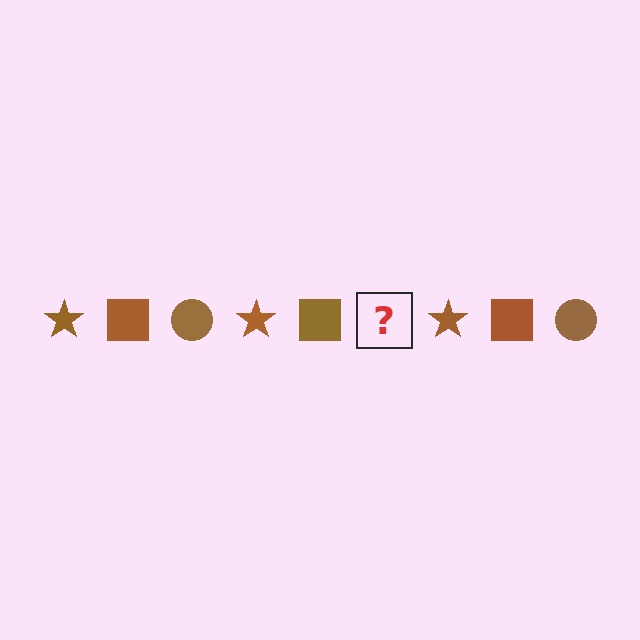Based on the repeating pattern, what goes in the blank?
The blank should be a brown circle.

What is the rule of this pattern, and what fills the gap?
The rule is that the pattern cycles through star, square, circle shapes in brown. The gap should be filled with a brown circle.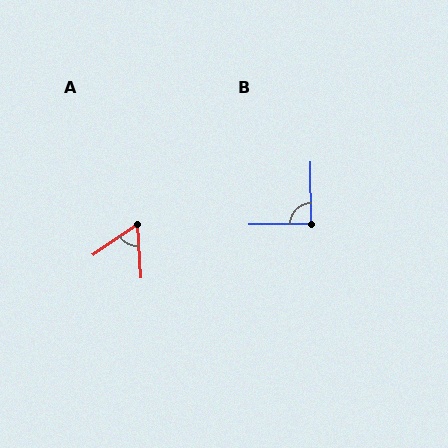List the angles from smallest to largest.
A (59°), B (90°).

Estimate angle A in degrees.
Approximately 59 degrees.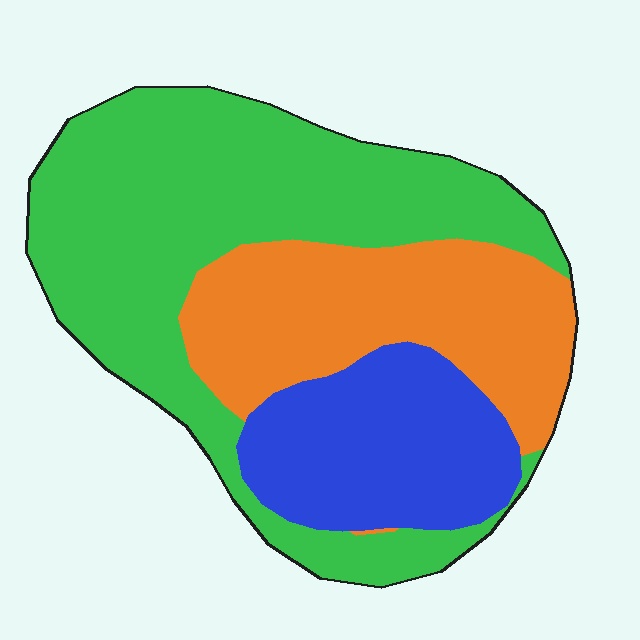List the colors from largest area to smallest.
From largest to smallest: green, orange, blue.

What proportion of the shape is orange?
Orange takes up between a sixth and a third of the shape.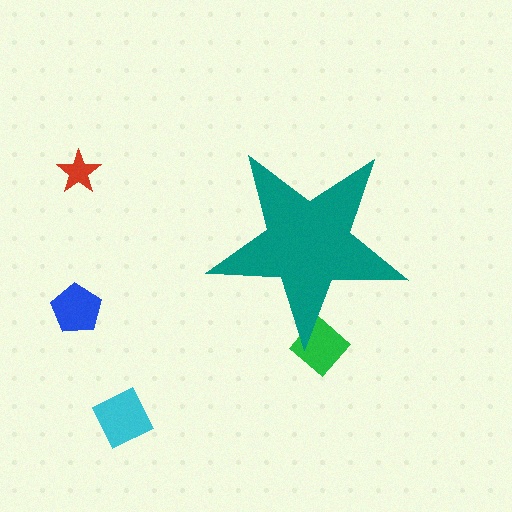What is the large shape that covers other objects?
A teal star.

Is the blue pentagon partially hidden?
No, the blue pentagon is fully visible.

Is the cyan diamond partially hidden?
No, the cyan diamond is fully visible.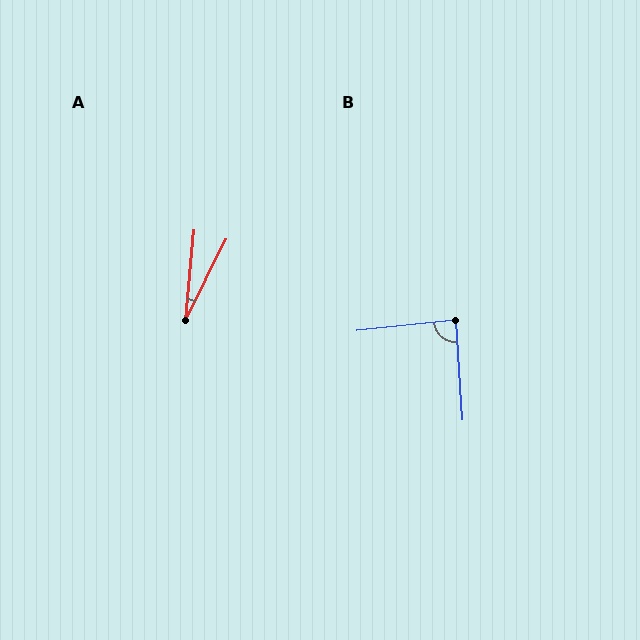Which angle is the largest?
B, at approximately 88 degrees.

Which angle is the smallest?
A, at approximately 21 degrees.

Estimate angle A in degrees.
Approximately 21 degrees.